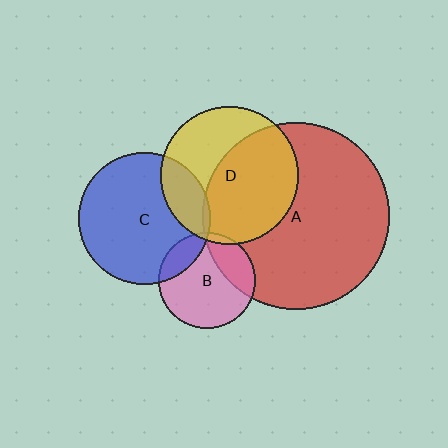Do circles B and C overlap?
Yes.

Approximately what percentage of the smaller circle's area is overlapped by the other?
Approximately 20%.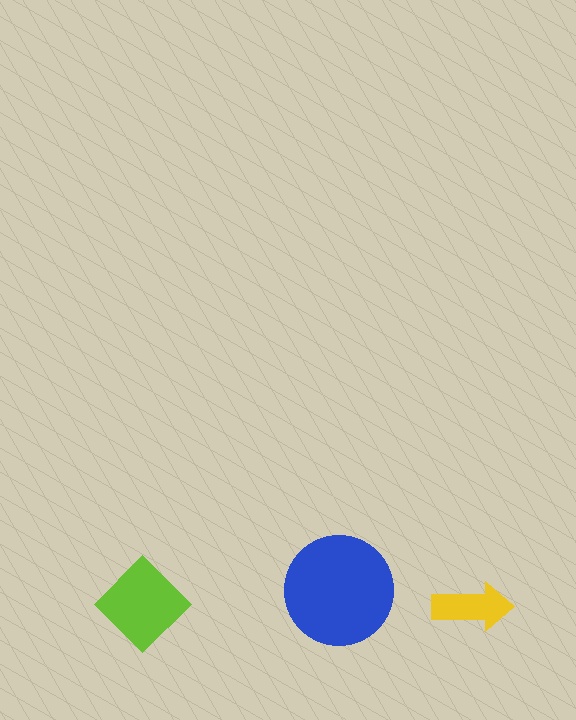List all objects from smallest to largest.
The yellow arrow, the lime diamond, the blue circle.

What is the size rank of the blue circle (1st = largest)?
1st.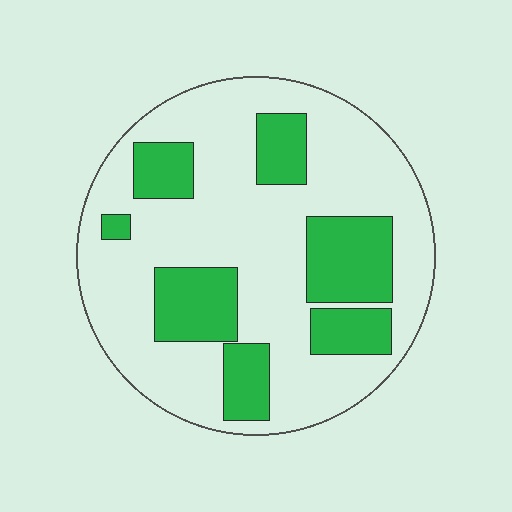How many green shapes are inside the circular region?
7.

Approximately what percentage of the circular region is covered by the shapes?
Approximately 30%.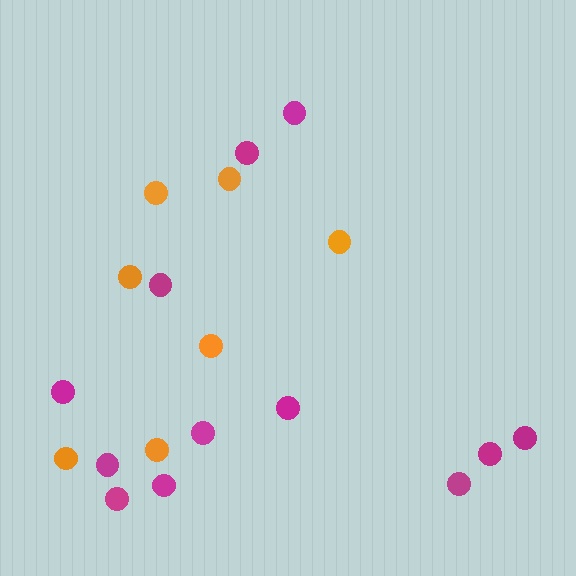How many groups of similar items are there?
There are 2 groups: one group of orange circles (7) and one group of magenta circles (12).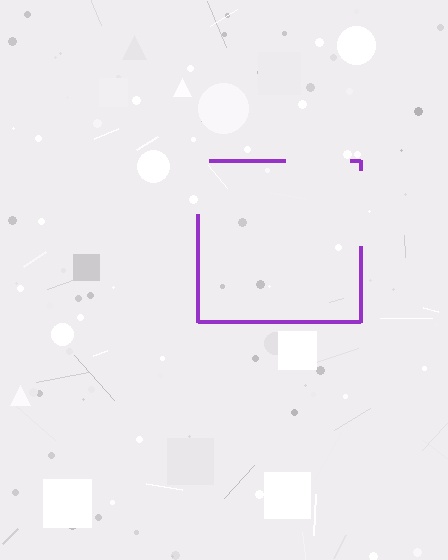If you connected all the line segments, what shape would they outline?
They would outline a square.